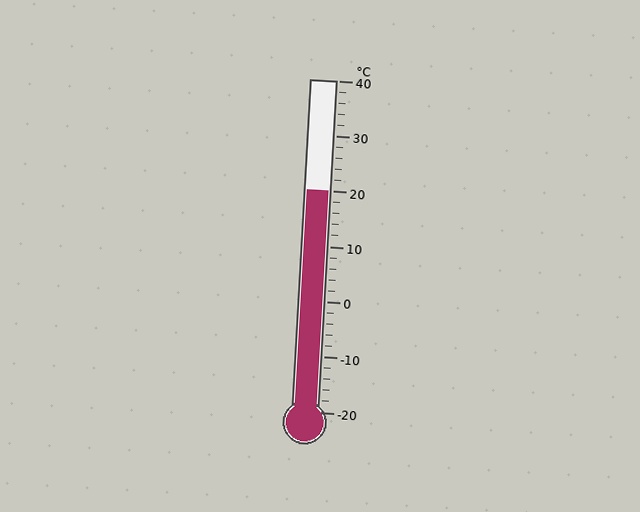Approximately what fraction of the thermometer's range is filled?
The thermometer is filled to approximately 65% of its range.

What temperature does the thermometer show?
The thermometer shows approximately 20°C.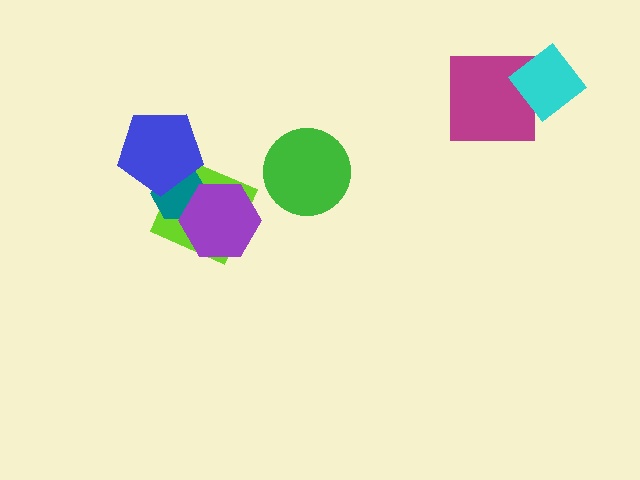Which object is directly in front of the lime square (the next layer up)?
The teal hexagon is directly in front of the lime square.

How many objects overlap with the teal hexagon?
3 objects overlap with the teal hexagon.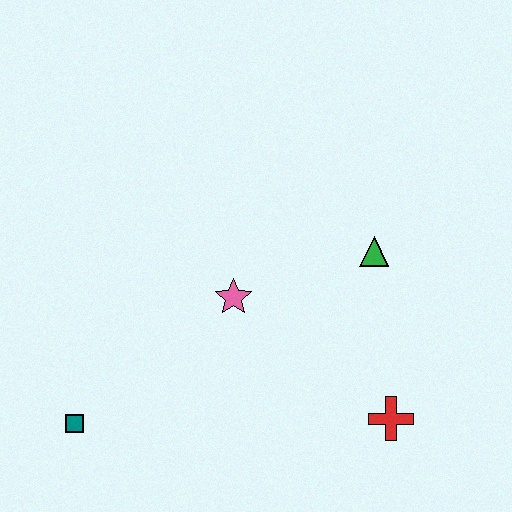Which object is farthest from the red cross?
The teal square is farthest from the red cross.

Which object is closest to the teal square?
The pink star is closest to the teal square.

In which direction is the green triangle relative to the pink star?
The green triangle is to the right of the pink star.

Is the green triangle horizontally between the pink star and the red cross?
Yes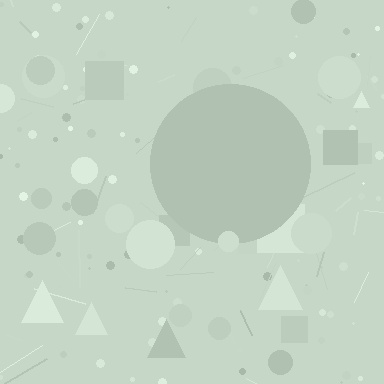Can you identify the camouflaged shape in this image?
The camouflaged shape is a circle.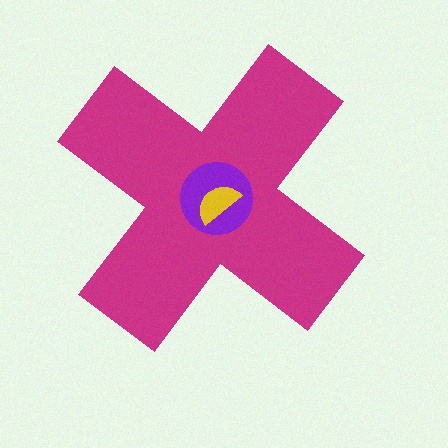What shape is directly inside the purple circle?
The yellow semicircle.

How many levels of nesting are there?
3.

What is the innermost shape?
The yellow semicircle.